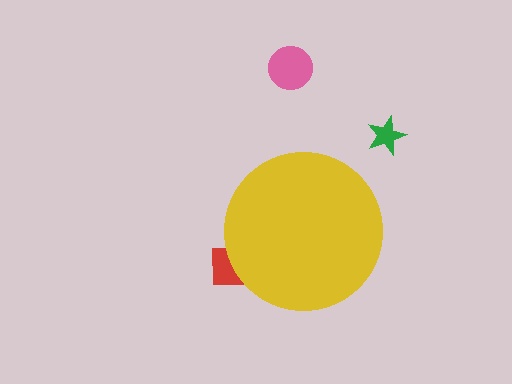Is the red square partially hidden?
Yes, the red square is partially hidden behind the yellow circle.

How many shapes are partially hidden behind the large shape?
1 shape is partially hidden.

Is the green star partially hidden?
No, the green star is fully visible.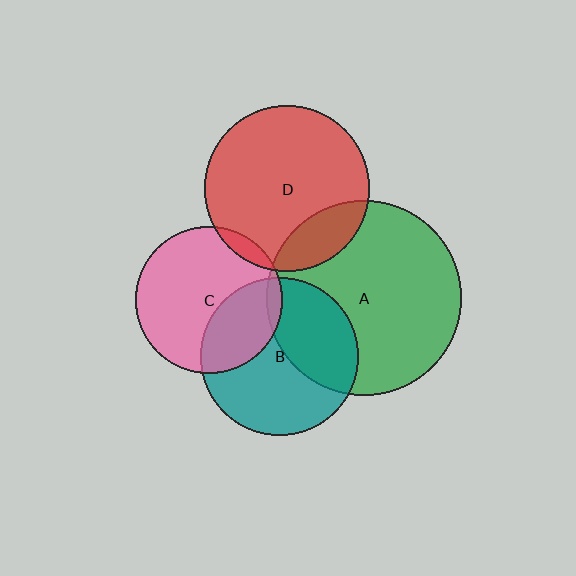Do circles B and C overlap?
Yes.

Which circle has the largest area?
Circle A (green).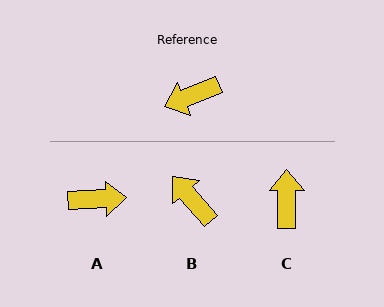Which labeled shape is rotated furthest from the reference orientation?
A, about 161 degrees away.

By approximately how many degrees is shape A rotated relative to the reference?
Approximately 161 degrees counter-clockwise.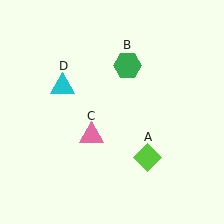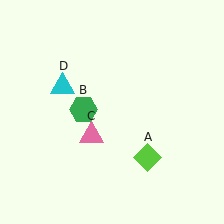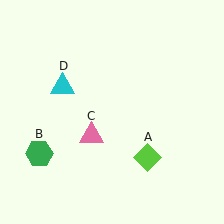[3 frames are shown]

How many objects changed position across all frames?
1 object changed position: green hexagon (object B).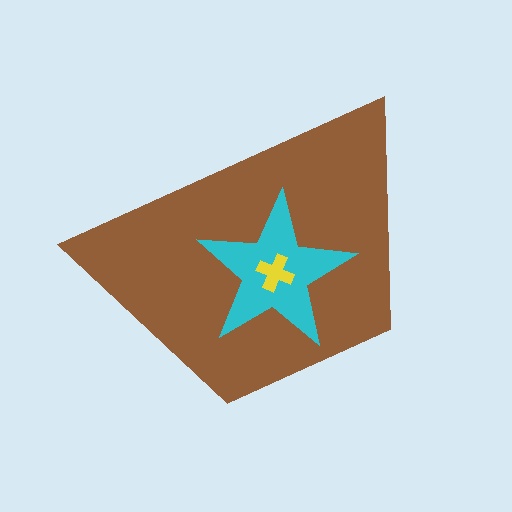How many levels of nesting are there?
3.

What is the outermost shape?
The brown trapezoid.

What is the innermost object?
The yellow cross.